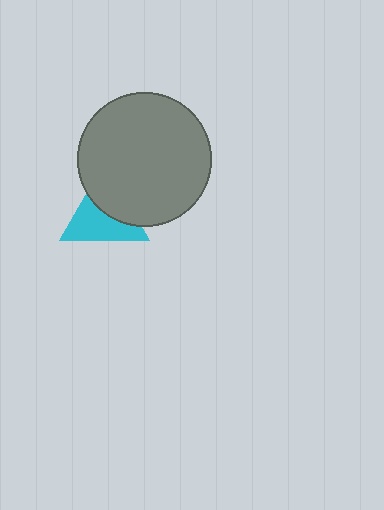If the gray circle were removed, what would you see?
You would see the complete cyan triangle.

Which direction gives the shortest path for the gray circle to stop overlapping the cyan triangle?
Moving toward the upper-right gives the shortest separation.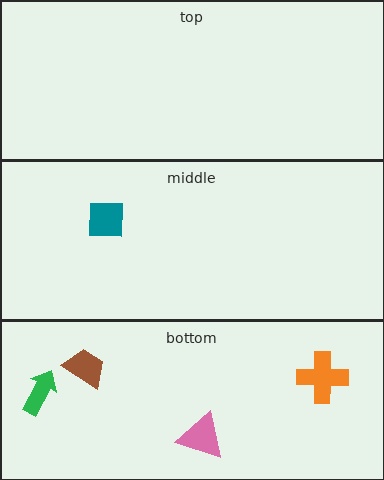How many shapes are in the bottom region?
4.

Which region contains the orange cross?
The bottom region.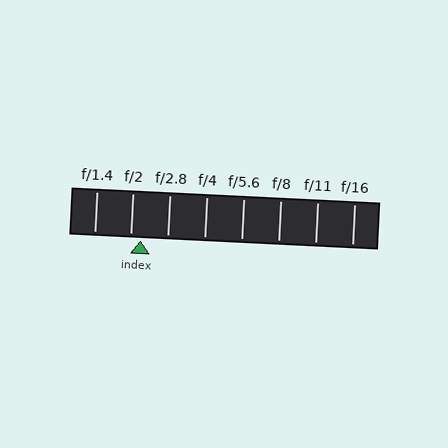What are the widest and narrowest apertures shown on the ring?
The widest aperture shown is f/1.4 and the narrowest is f/16.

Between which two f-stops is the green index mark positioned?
The index mark is between f/2 and f/2.8.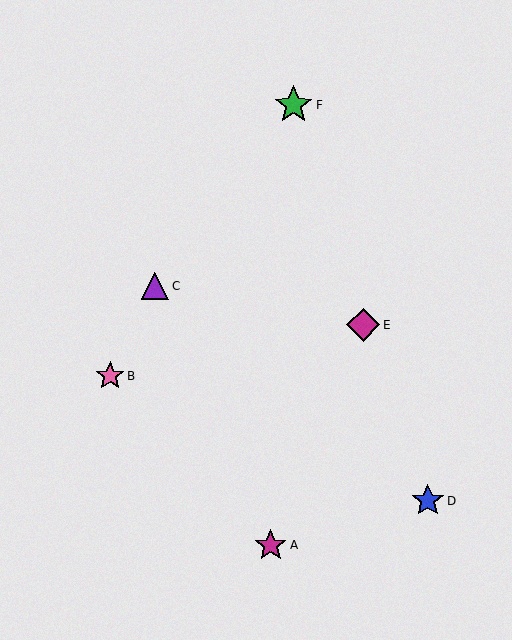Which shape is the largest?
The green star (labeled F) is the largest.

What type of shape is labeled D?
Shape D is a blue star.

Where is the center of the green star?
The center of the green star is at (294, 105).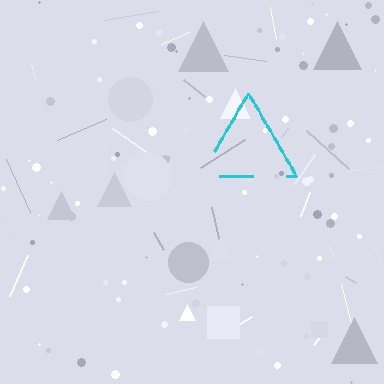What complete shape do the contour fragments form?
The contour fragments form a triangle.